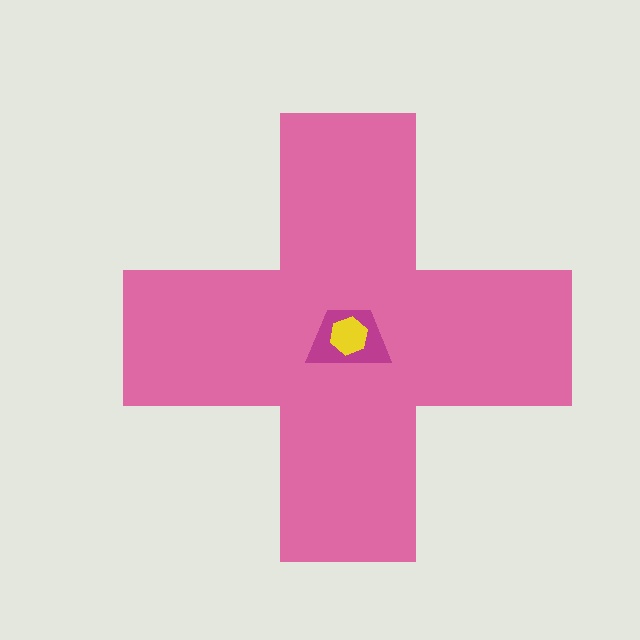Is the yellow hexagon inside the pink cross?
Yes.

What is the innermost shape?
The yellow hexagon.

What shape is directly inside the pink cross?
The magenta trapezoid.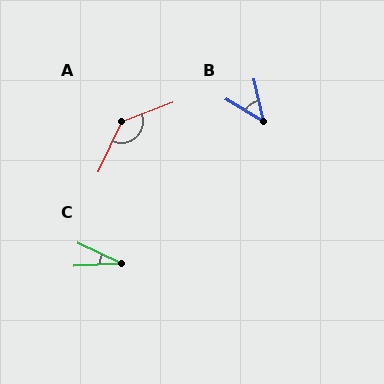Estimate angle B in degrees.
Approximately 47 degrees.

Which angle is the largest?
A, at approximately 136 degrees.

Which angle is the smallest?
C, at approximately 27 degrees.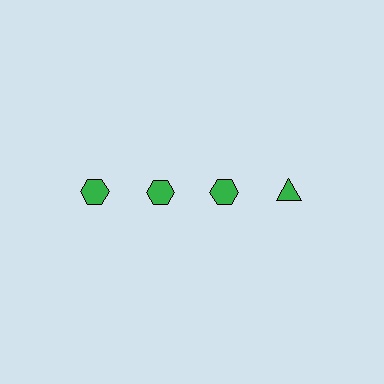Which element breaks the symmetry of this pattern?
The green triangle in the top row, second from right column breaks the symmetry. All other shapes are green hexagons.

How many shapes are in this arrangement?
There are 4 shapes arranged in a grid pattern.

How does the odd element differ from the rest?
It has a different shape: triangle instead of hexagon.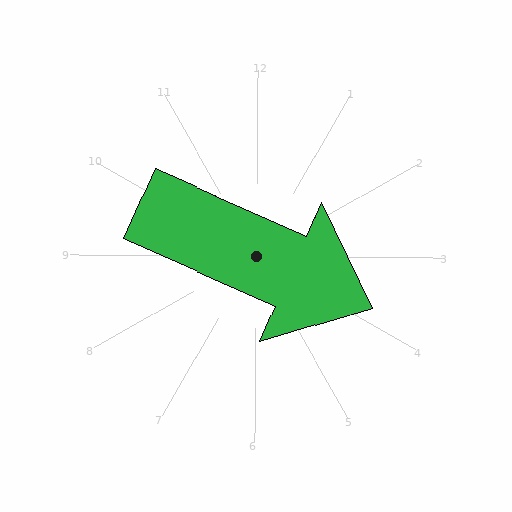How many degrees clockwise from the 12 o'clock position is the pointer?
Approximately 114 degrees.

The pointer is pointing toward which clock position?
Roughly 4 o'clock.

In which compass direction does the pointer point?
Southeast.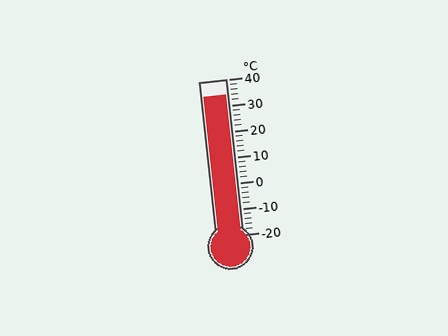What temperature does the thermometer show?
The thermometer shows approximately 34°C.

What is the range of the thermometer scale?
The thermometer scale ranges from -20°C to 40°C.